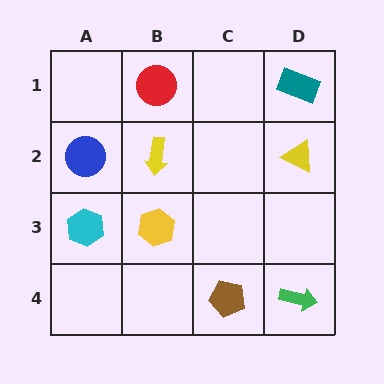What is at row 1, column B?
A red circle.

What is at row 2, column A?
A blue circle.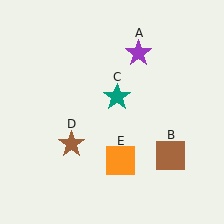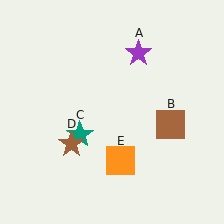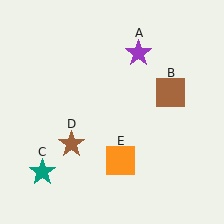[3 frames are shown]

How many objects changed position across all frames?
2 objects changed position: brown square (object B), teal star (object C).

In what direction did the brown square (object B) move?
The brown square (object B) moved up.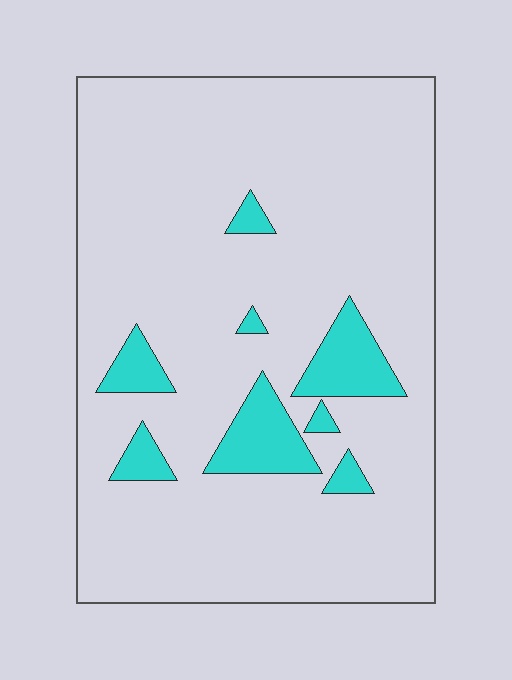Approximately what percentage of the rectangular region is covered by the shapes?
Approximately 10%.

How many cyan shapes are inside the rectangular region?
8.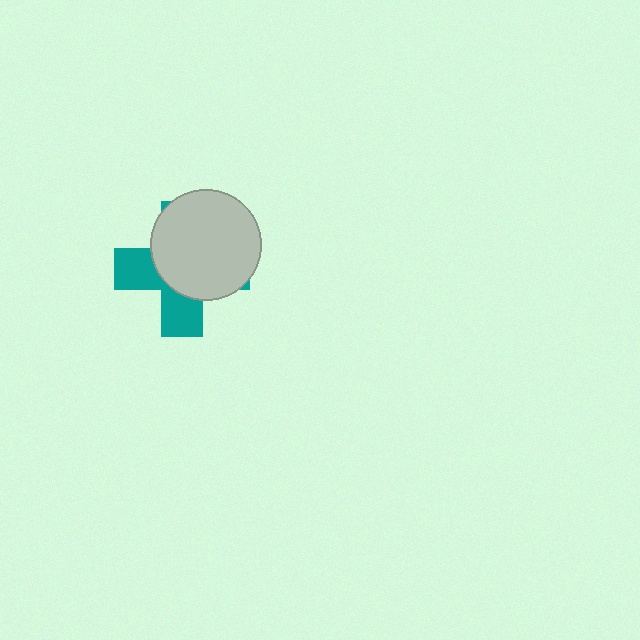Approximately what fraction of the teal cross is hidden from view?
Roughly 62% of the teal cross is hidden behind the light gray circle.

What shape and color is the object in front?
The object in front is a light gray circle.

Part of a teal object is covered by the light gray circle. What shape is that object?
It is a cross.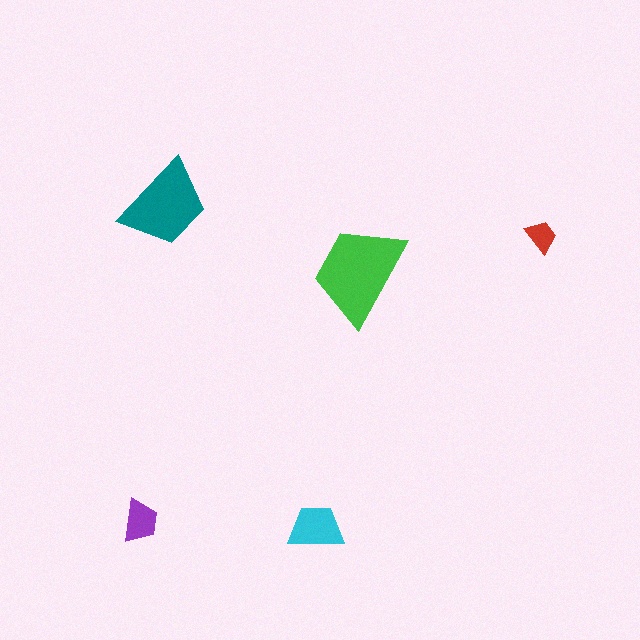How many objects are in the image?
There are 5 objects in the image.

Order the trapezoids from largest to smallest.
the green one, the teal one, the cyan one, the purple one, the red one.